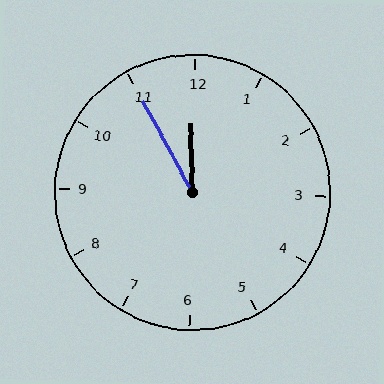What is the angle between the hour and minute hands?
Approximately 28 degrees.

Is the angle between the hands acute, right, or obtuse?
It is acute.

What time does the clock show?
11:55.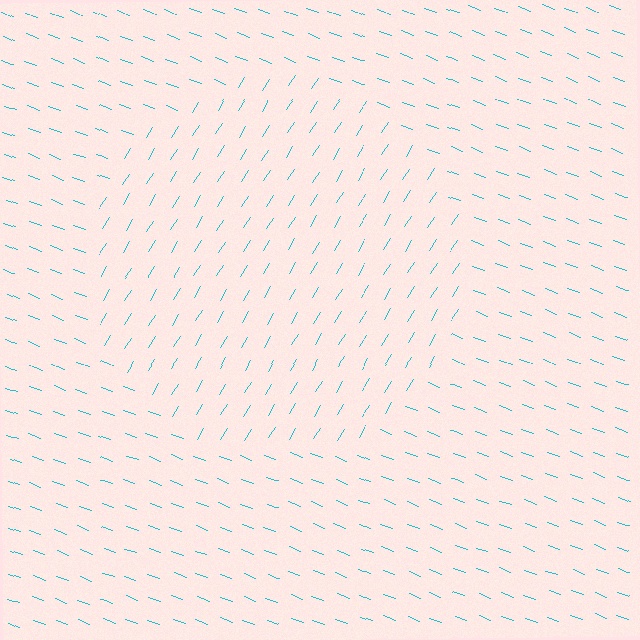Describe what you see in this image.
The image is filled with small cyan line segments. A circle region in the image has lines oriented differently from the surrounding lines, creating a visible texture boundary.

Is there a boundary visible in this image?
Yes, there is a texture boundary formed by a change in line orientation.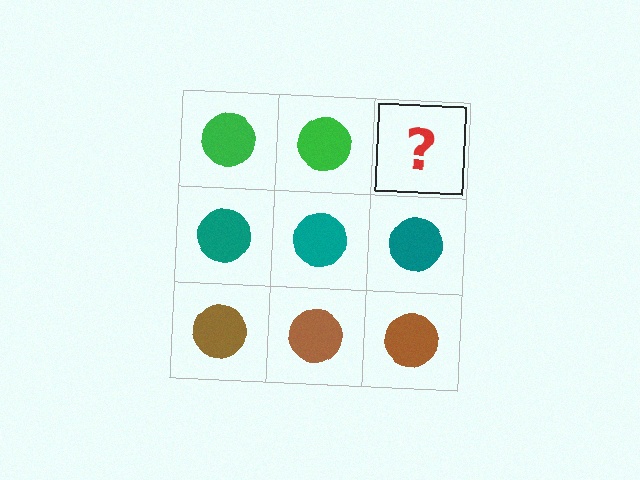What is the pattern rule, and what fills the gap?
The rule is that each row has a consistent color. The gap should be filled with a green circle.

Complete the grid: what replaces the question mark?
The question mark should be replaced with a green circle.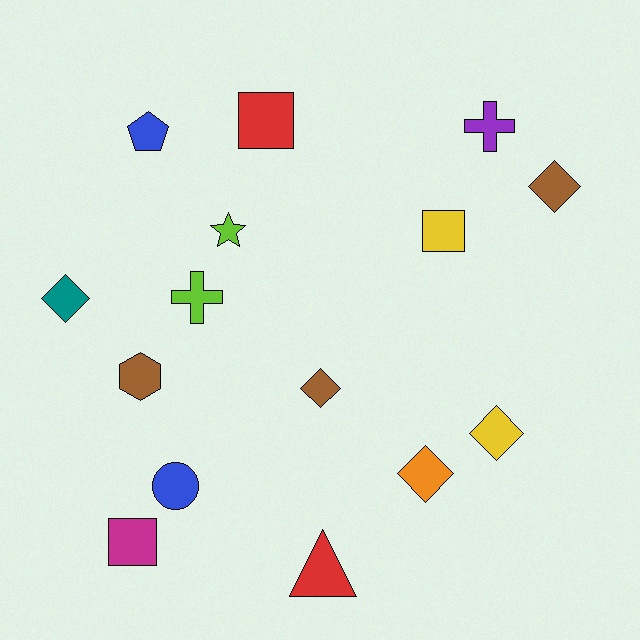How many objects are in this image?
There are 15 objects.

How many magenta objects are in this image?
There is 1 magenta object.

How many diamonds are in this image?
There are 5 diamonds.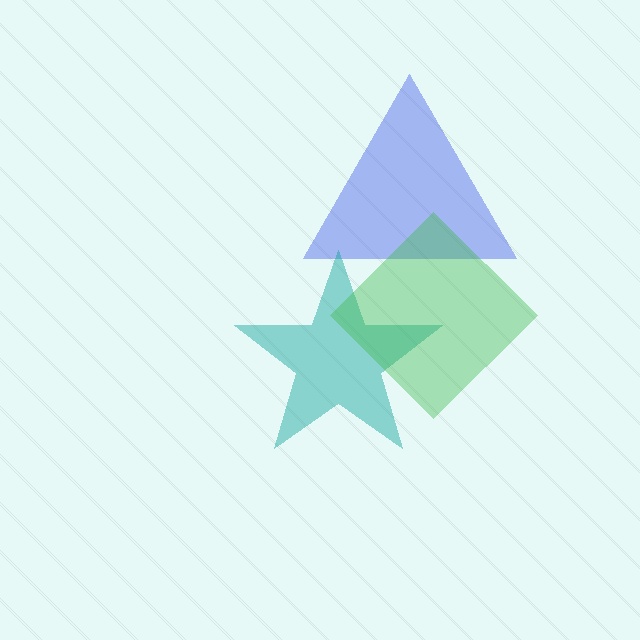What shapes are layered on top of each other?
The layered shapes are: a blue triangle, a teal star, a green diamond.